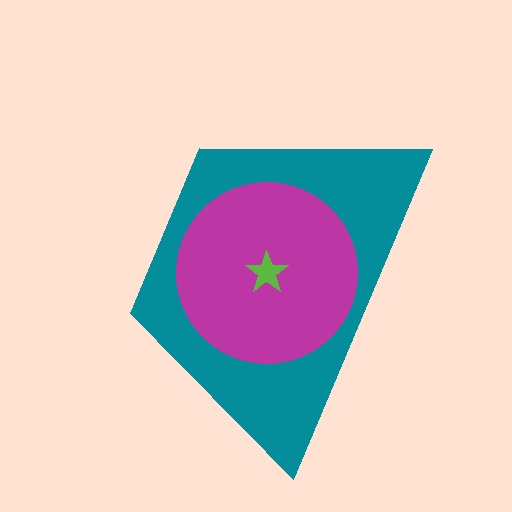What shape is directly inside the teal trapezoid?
The magenta circle.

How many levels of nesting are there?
3.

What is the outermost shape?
The teal trapezoid.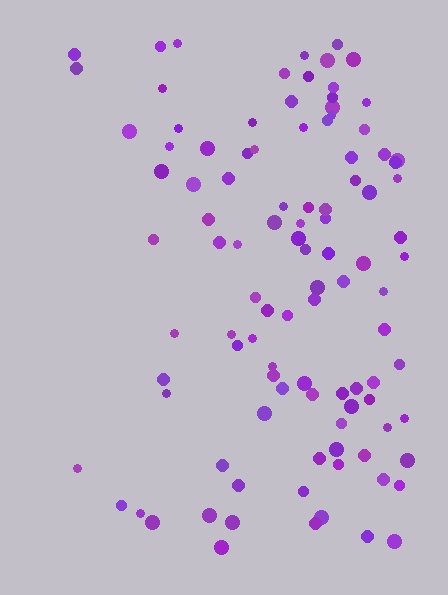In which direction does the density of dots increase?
From left to right, with the right side densest.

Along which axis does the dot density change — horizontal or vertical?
Horizontal.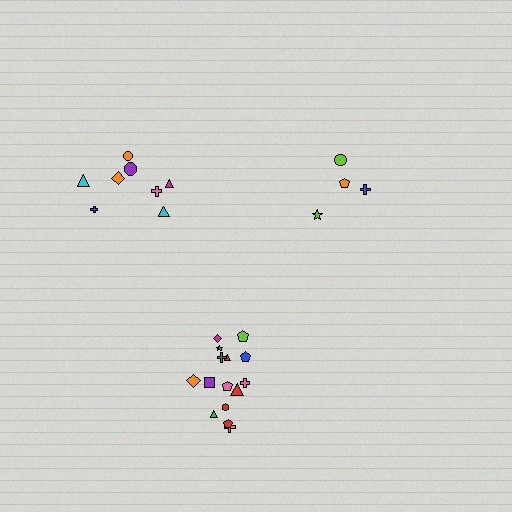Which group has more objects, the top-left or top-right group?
The top-left group.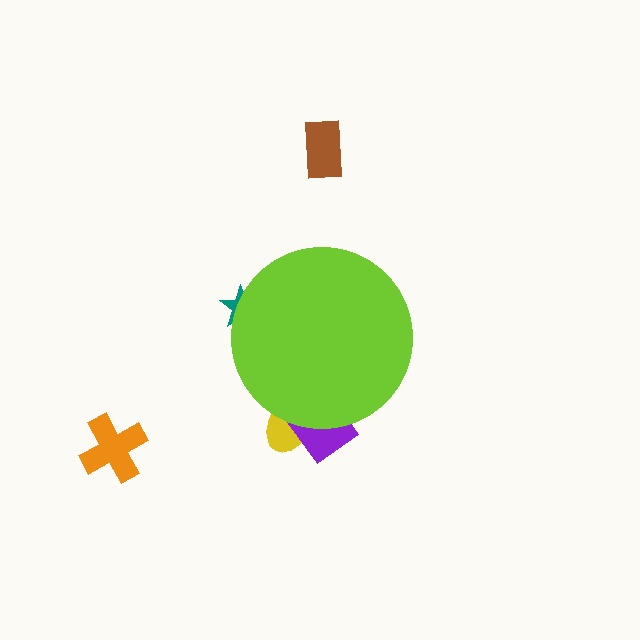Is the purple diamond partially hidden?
Yes, the purple diamond is partially hidden behind the lime circle.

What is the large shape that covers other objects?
A lime circle.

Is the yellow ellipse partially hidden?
Yes, the yellow ellipse is partially hidden behind the lime circle.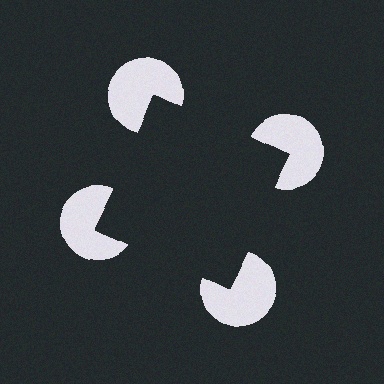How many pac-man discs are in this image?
There are 4 — one at each vertex of the illusory square.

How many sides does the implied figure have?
4 sides.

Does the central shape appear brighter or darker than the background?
It typically appears slightly darker than the background, even though no actual brightness change is drawn.